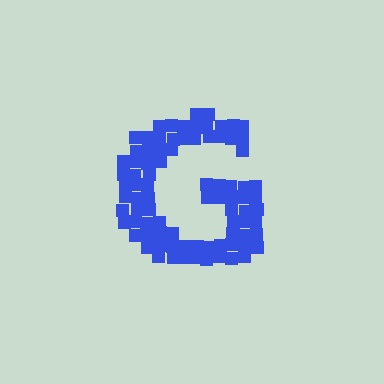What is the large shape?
The large shape is the letter G.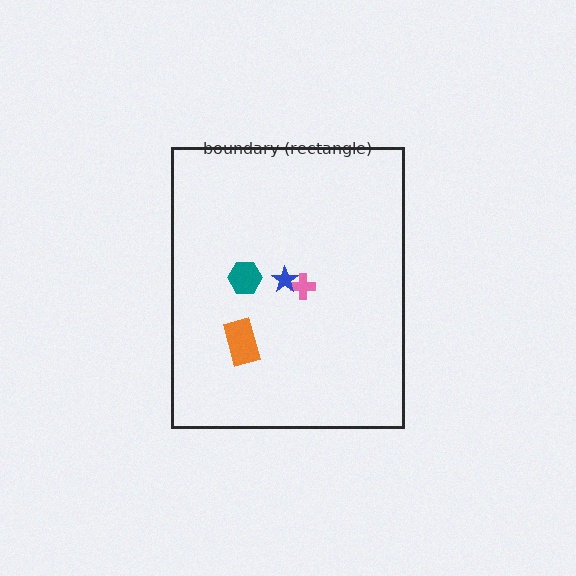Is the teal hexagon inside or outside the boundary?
Inside.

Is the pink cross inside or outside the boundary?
Inside.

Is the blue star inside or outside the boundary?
Inside.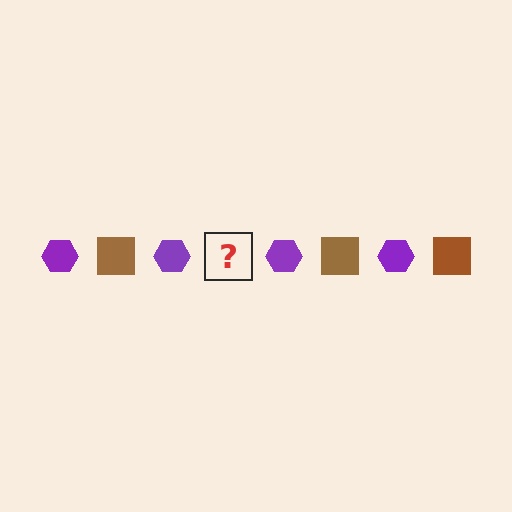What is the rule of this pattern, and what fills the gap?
The rule is that the pattern alternates between purple hexagon and brown square. The gap should be filled with a brown square.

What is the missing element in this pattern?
The missing element is a brown square.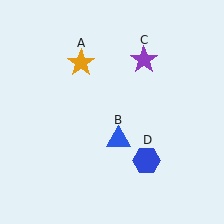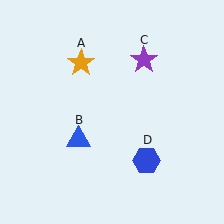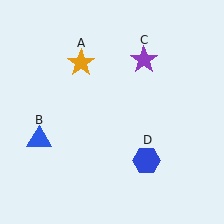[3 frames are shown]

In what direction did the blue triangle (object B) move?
The blue triangle (object B) moved left.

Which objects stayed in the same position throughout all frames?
Orange star (object A) and purple star (object C) and blue hexagon (object D) remained stationary.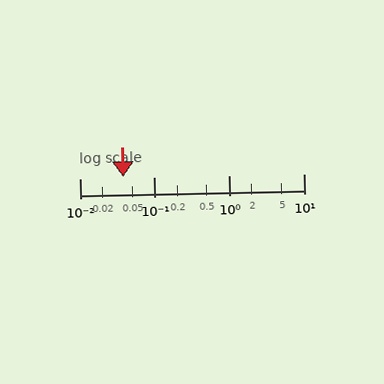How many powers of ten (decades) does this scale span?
The scale spans 3 decades, from 0.01 to 10.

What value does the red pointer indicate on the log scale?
The pointer indicates approximately 0.038.